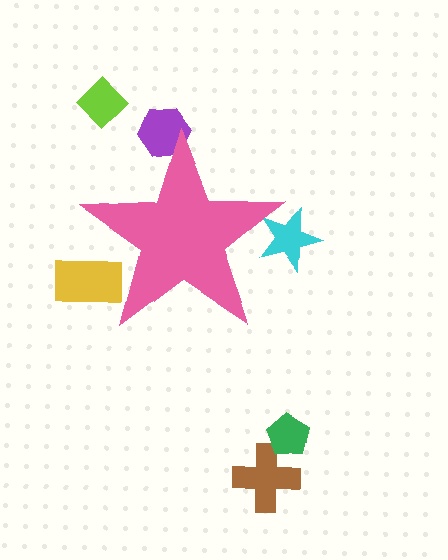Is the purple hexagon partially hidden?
Yes, the purple hexagon is partially hidden behind the pink star.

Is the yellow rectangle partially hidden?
Yes, the yellow rectangle is partially hidden behind the pink star.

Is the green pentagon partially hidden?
No, the green pentagon is fully visible.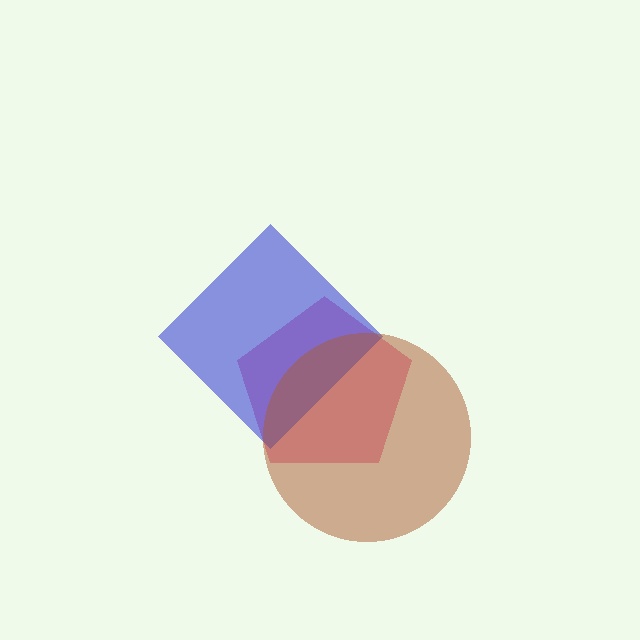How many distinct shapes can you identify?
There are 3 distinct shapes: a pink pentagon, a blue diamond, a brown circle.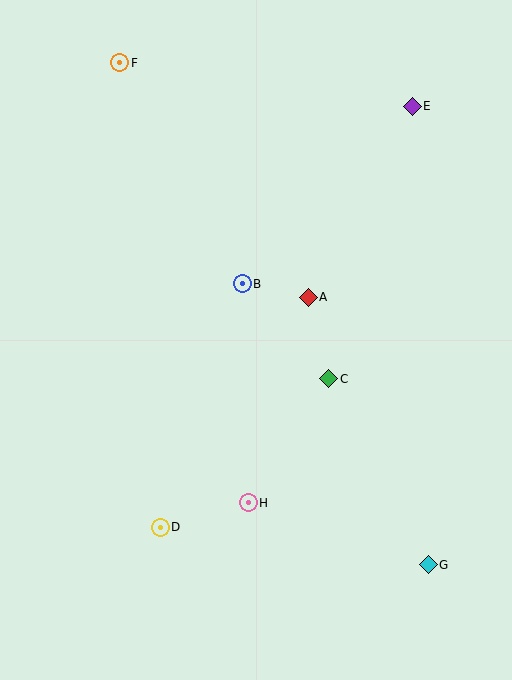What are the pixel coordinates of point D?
Point D is at (160, 527).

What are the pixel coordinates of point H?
Point H is at (248, 503).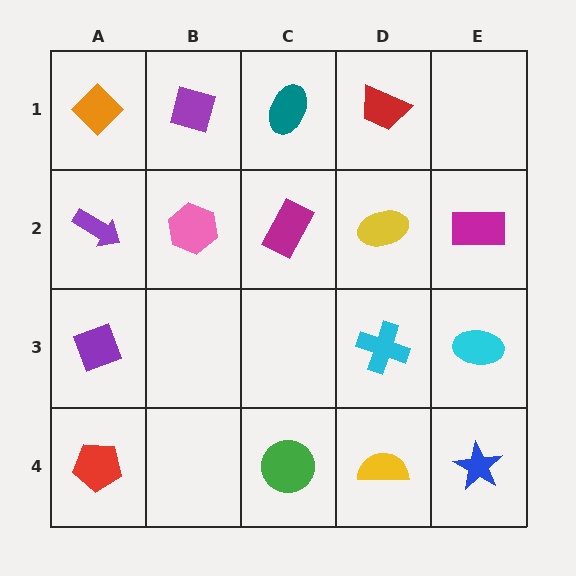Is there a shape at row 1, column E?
No, that cell is empty.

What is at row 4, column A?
A red pentagon.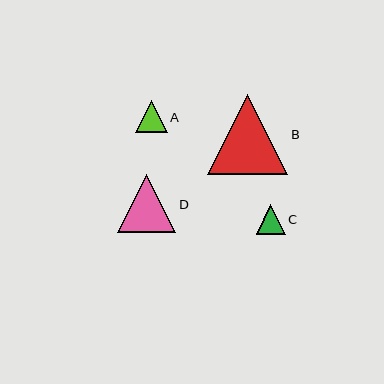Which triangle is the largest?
Triangle B is the largest with a size of approximately 80 pixels.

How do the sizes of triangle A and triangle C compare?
Triangle A and triangle C are approximately the same size.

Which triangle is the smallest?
Triangle C is the smallest with a size of approximately 29 pixels.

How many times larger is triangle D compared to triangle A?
Triangle D is approximately 1.8 times the size of triangle A.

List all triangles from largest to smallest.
From largest to smallest: B, D, A, C.